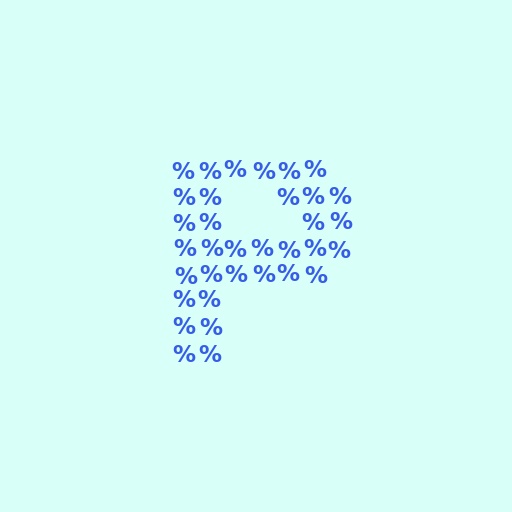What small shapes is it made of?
It is made of small percent signs.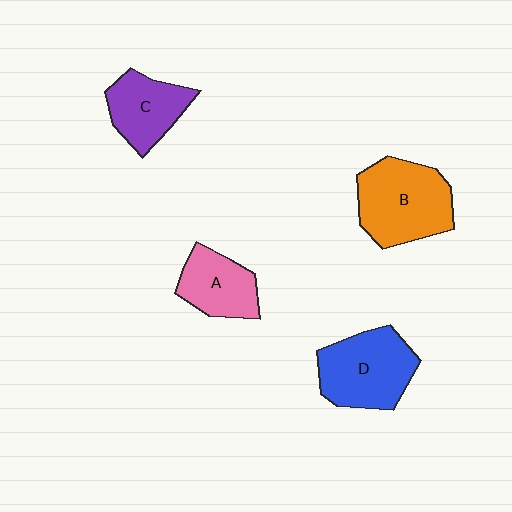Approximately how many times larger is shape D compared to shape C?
Approximately 1.4 times.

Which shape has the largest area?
Shape B (orange).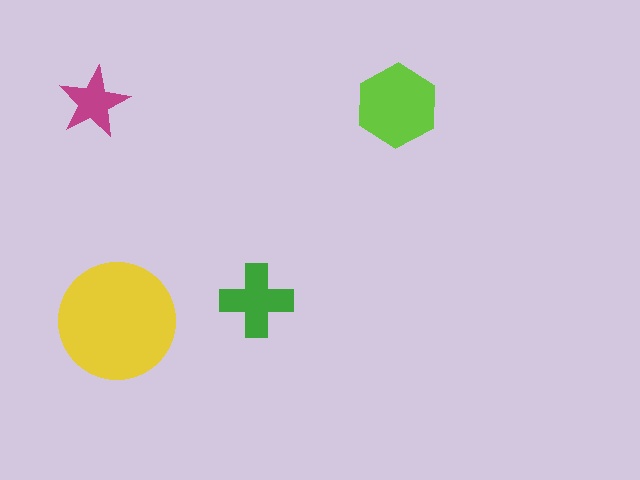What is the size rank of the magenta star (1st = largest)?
4th.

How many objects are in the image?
There are 4 objects in the image.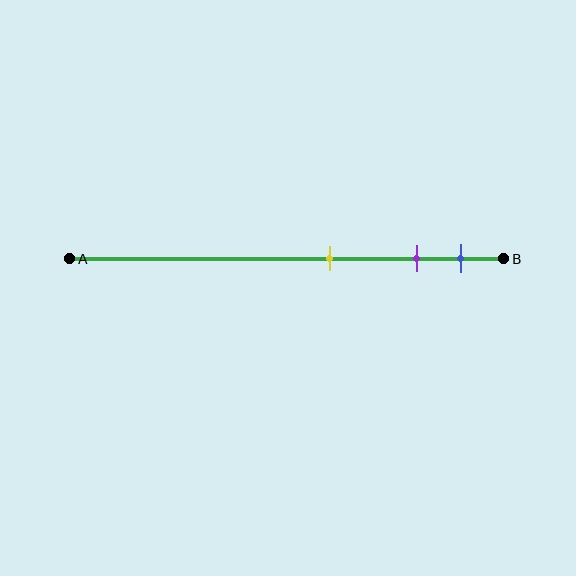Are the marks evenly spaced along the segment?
No, the marks are not evenly spaced.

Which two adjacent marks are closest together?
The purple and blue marks are the closest adjacent pair.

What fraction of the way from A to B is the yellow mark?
The yellow mark is approximately 60% (0.6) of the way from A to B.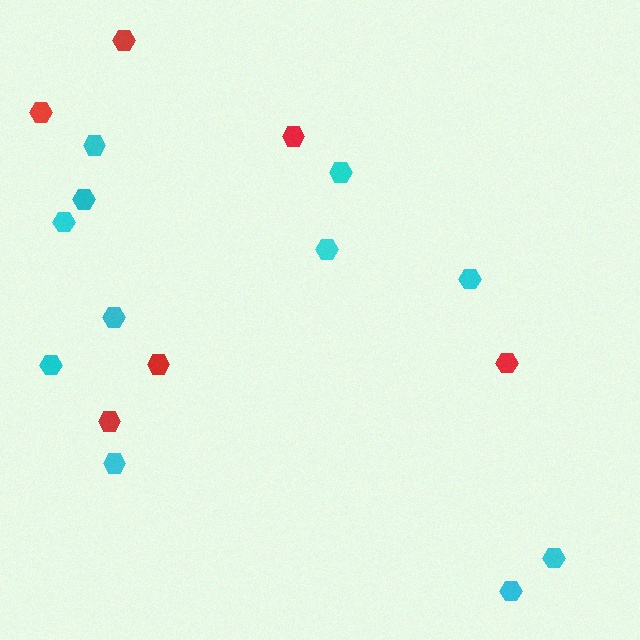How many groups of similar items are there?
There are 2 groups: one group of cyan hexagons (11) and one group of red hexagons (6).